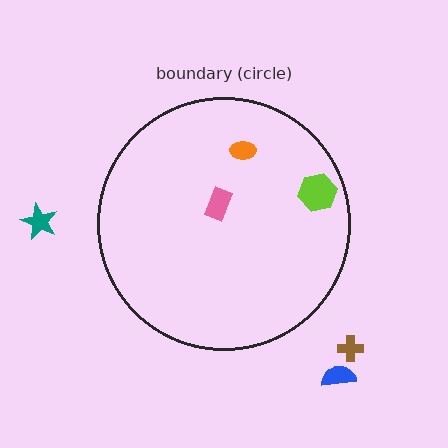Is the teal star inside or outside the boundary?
Outside.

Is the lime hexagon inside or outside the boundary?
Inside.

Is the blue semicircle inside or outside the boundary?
Outside.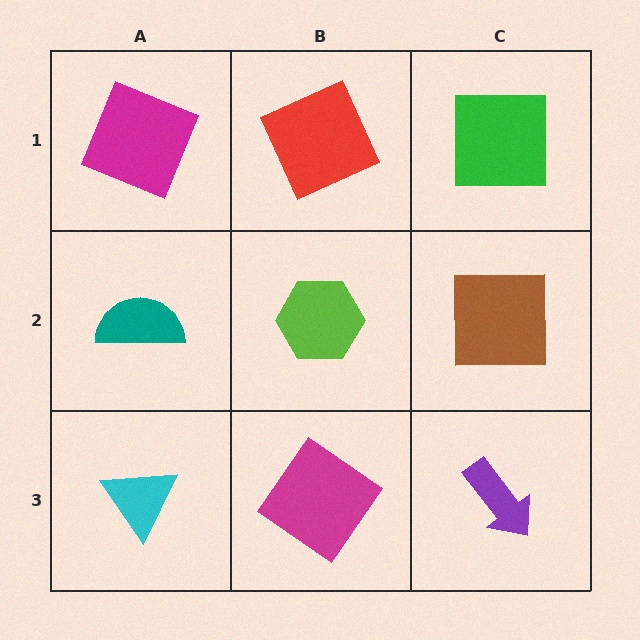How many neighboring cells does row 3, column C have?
2.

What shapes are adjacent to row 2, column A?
A magenta square (row 1, column A), a cyan triangle (row 3, column A), a lime hexagon (row 2, column B).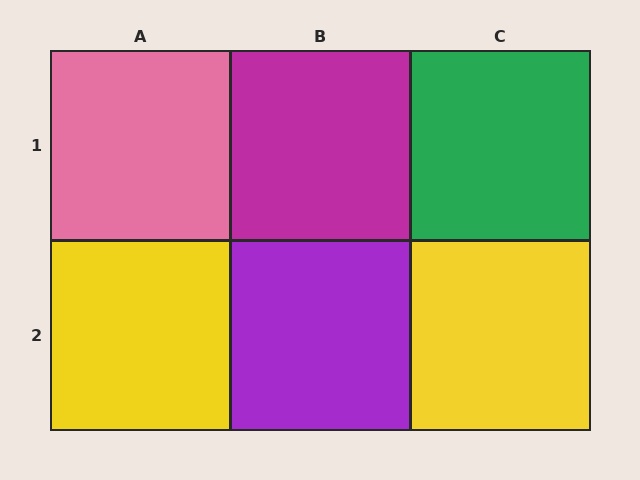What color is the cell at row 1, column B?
Magenta.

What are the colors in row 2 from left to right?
Yellow, purple, yellow.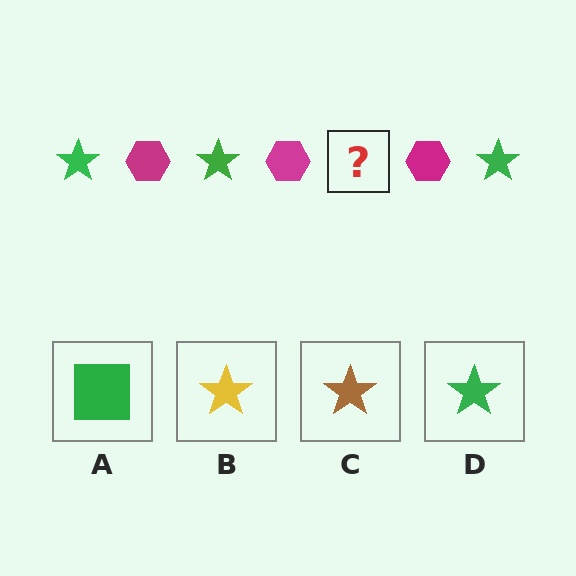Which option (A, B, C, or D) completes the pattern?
D.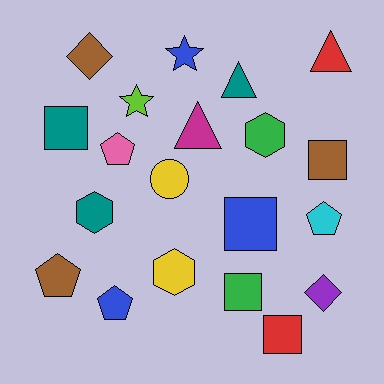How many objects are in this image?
There are 20 objects.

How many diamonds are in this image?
There are 2 diamonds.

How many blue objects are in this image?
There are 3 blue objects.